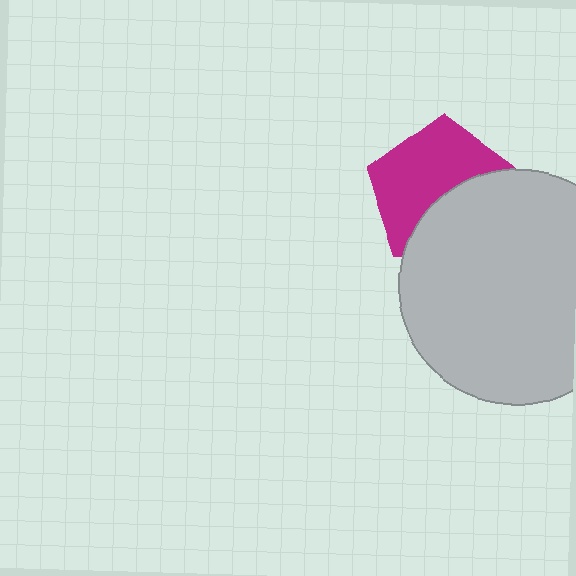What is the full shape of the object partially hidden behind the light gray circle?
The partially hidden object is a magenta pentagon.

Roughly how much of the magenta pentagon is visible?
About half of it is visible (roughly 57%).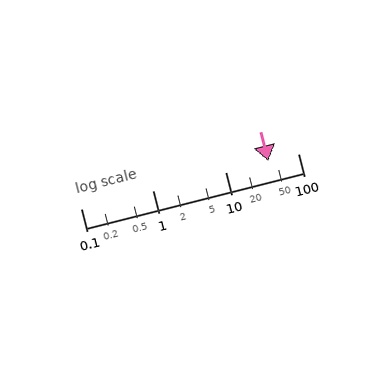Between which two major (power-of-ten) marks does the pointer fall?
The pointer is between 10 and 100.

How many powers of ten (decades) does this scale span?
The scale spans 3 decades, from 0.1 to 100.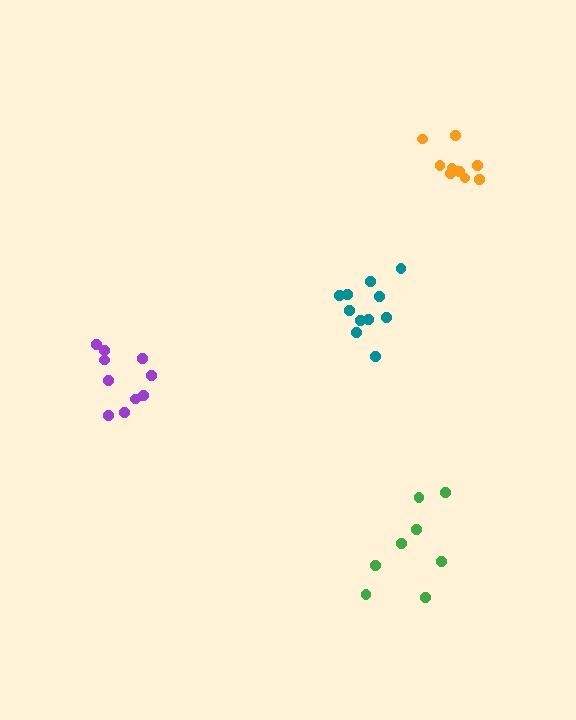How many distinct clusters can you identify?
There are 4 distinct clusters.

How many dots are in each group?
Group 1: 8 dots, Group 2: 10 dots, Group 3: 11 dots, Group 4: 9 dots (38 total).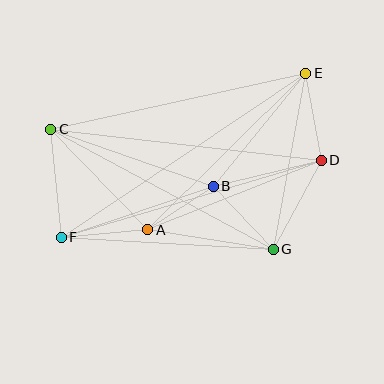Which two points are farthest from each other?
Points E and F are farthest from each other.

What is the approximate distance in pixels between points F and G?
The distance between F and G is approximately 213 pixels.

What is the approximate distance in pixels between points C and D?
The distance between C and D is approximately 272 pixels.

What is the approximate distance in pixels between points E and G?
The distance between E and G is approximately 179 pixels.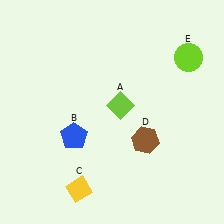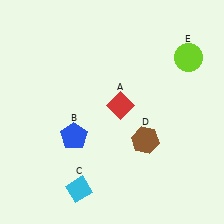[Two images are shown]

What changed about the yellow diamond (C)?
In Image 1, C is yellow. In Image 2, it changed to cyan.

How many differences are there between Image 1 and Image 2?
There are 2 differences between the two images.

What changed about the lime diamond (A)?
In Image 1, A is lime. In Image 2, it changed to red.